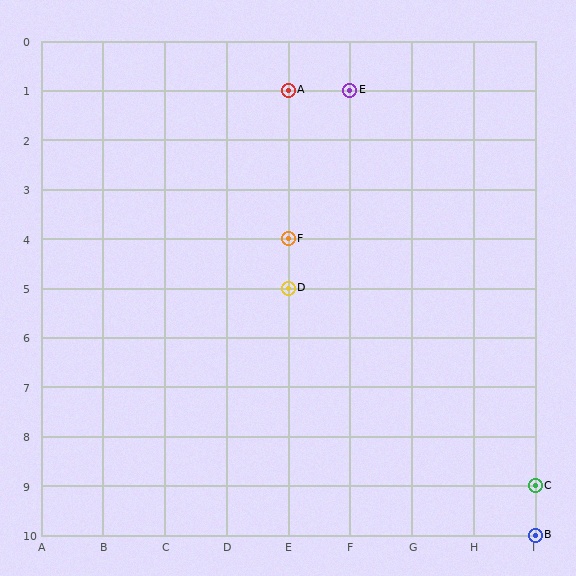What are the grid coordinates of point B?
Point B is at grid coordinates (I, 10).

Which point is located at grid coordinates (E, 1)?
Point A is at (E, 1).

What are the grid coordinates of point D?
Point D is at grid coordinates (E, 5).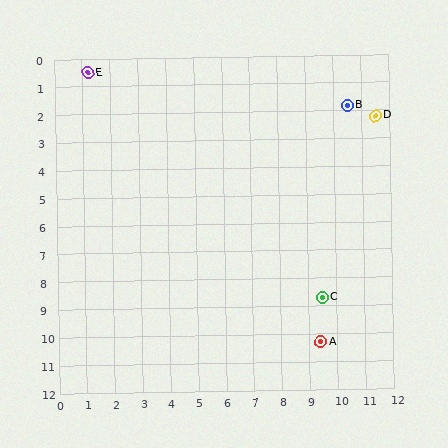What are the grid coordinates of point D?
Point D is at approximately (11.5, 2.2).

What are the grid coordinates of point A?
Point A is at approximately (9.4, 10.3).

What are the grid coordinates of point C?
Point C is at approximately (9.5, 8.7).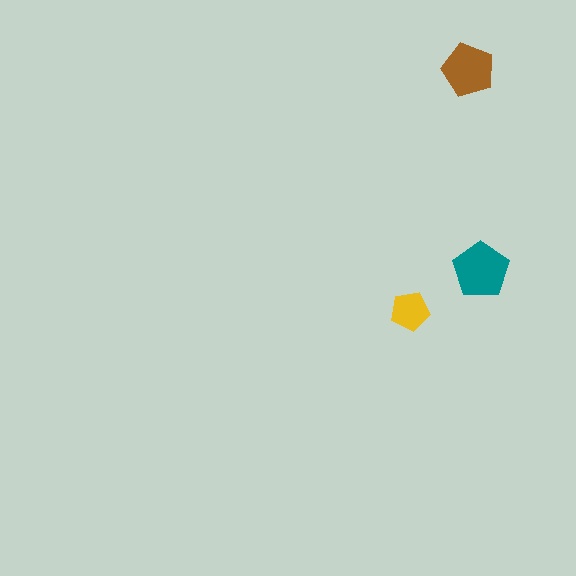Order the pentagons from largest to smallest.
the teal one, the brown one, the yellow one.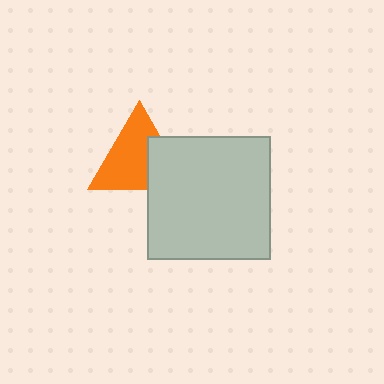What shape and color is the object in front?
The object in front is a light gray square.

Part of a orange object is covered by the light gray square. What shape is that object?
It is a triangle.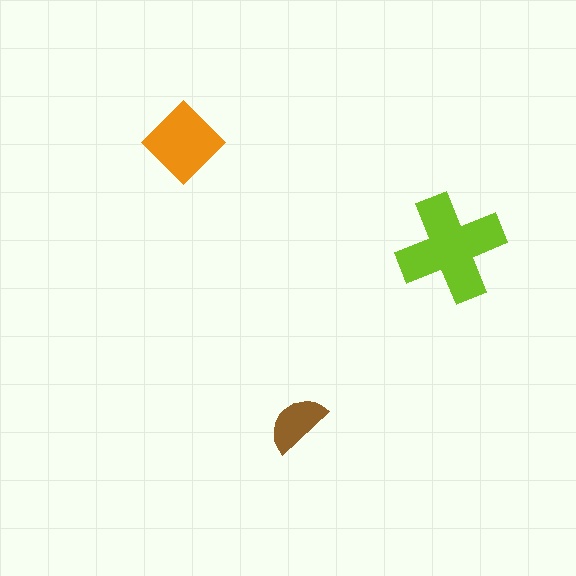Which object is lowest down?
The brown semicircle is bottommost.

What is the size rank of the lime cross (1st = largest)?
1st.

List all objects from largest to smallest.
The lime cross, the orange diamond, the brown semicircle.